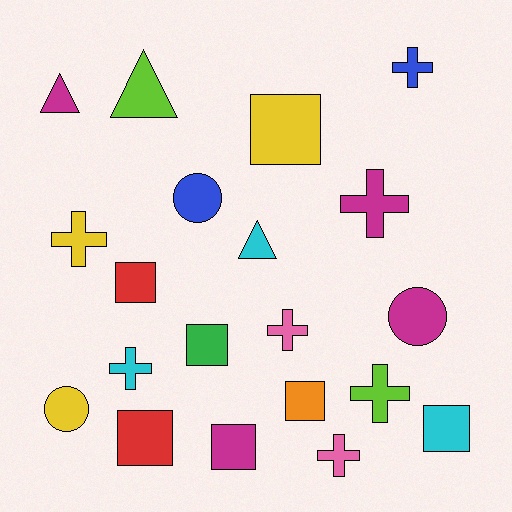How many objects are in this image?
There are 20 objects.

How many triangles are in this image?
There are 3 triangles.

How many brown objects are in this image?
There are no brown objects.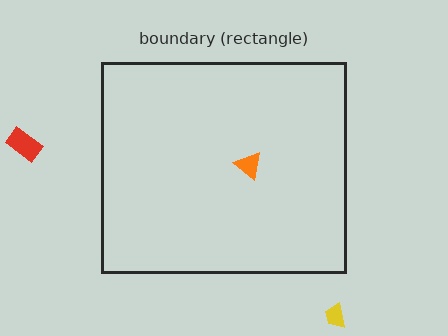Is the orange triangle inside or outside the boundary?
Inside.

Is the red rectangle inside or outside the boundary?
Outside.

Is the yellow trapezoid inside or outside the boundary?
Outside.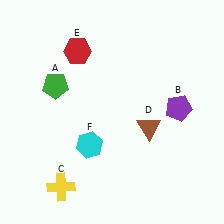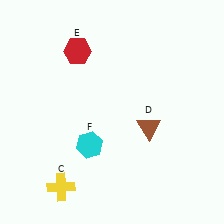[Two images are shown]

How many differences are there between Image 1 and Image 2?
There are 2 differences between the two images.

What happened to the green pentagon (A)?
The green pentagon (A) was removed in Image 2. It was in the top-left area of Image 1.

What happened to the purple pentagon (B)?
The purple pentagon (B) was removed in Image 2. It was in the top-right area of Image 1.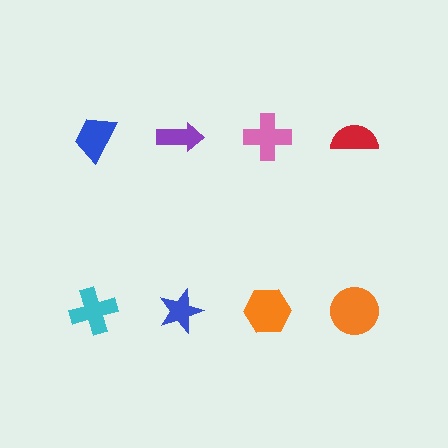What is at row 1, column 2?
A purple arrow.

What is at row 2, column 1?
A cyan cross.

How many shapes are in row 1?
4 shapes.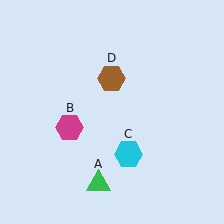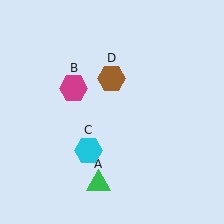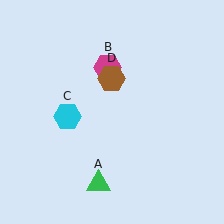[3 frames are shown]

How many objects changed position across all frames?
2 objects changed position: magenta hexagon (object B), cyan hexagon (object C).